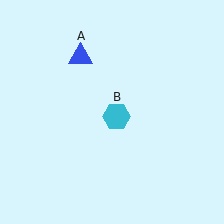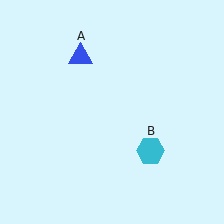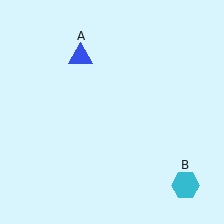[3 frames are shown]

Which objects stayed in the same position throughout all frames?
Blue triangle (object A) remained stationary.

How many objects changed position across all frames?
1 object changed position: cyan hexagon (object B).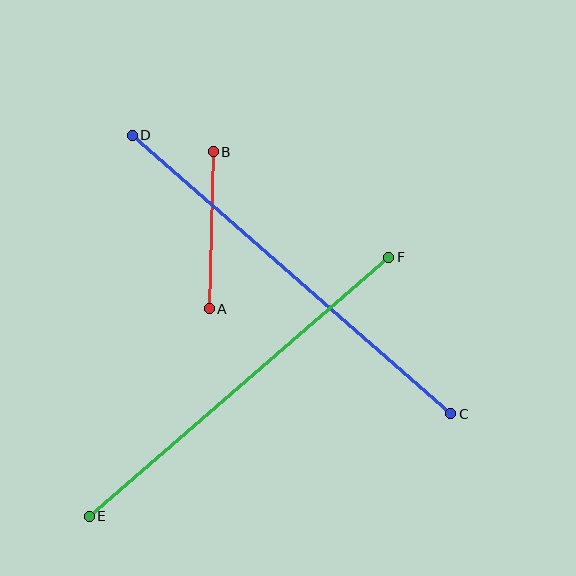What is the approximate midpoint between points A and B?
The midpoint is at approximately (211, 230) pixels.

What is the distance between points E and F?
The distance is approximately 396 pixels.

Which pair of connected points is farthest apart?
Points C and D are farthest apart.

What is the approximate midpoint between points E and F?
The midpoint is at approximately (239, 387) pixels.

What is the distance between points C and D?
The distance is approximately 423 pixels.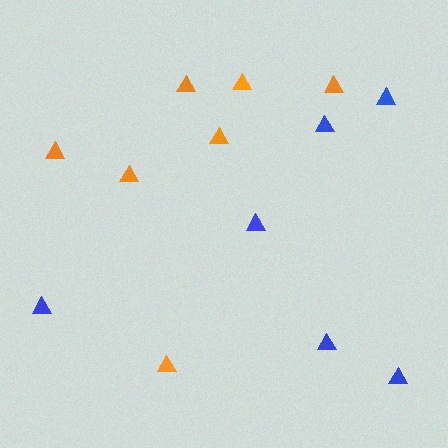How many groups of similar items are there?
There are 2 groups: one group of orange triangles (7) and one group of blue triangles (6).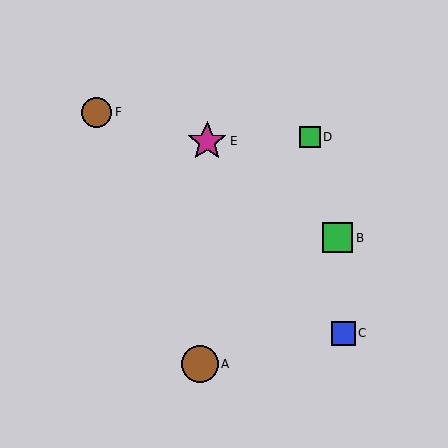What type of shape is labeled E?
Shape E is a magenta star.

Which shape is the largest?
The magenta star (labeled E) is the largest.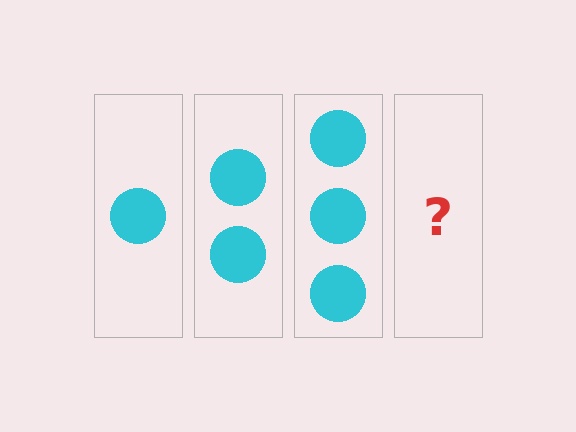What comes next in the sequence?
The next element should be 4 circles.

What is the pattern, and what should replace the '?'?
The pattern is that each step adds one more circle. The '?' should be 4 circles.